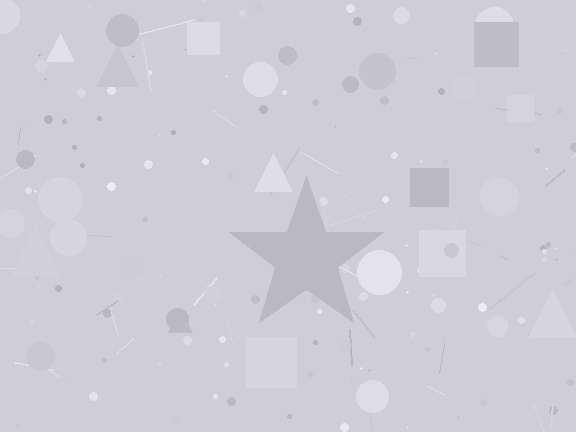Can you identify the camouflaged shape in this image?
The camouflaged shape is a star.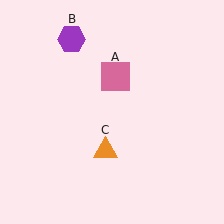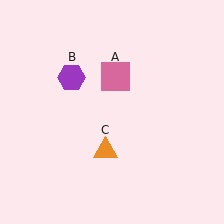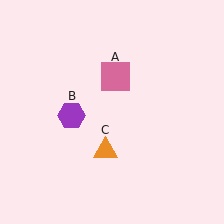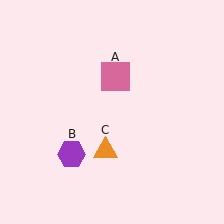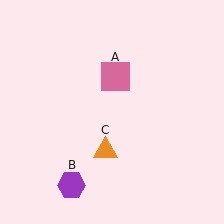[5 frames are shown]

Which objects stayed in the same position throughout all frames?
Pink square (object A) and orange triangle (object C) remained stationary.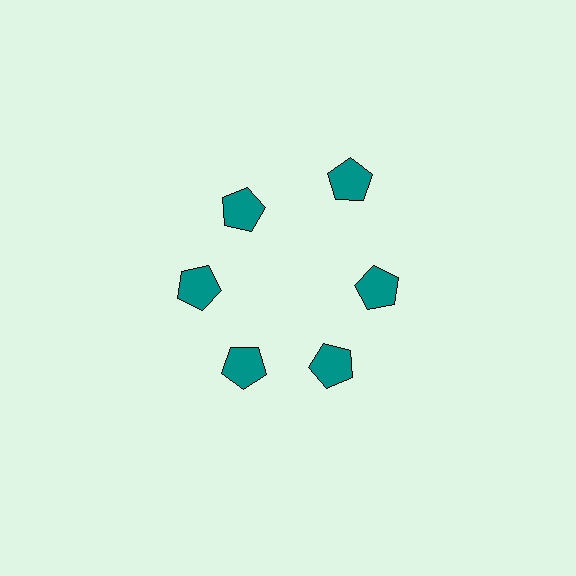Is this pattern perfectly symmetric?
No. The 6 teal pentagons are arranged in a ring, but one element near the 1 o'clock position is pushed outward from the center, breaking the 6-fold rotational symmetry.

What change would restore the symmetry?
The symmetry would be restored by moving it inward, back onto the ring so that all 6 pentagons sit at equal angles and equal distance from the center.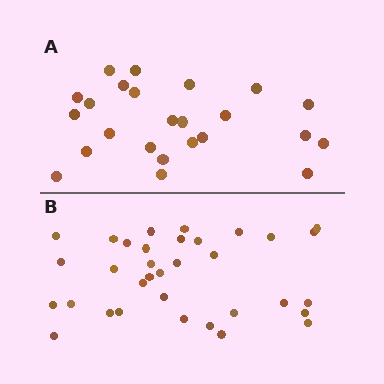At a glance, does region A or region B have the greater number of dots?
Region B (the bottom region) has more dots.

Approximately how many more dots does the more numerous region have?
Region B has roughly 10 or so more dots than region A.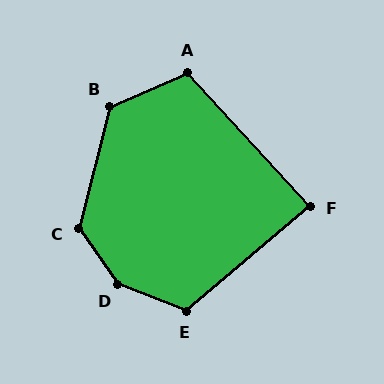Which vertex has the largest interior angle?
D, at approximately 145 degrees.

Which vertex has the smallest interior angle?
F, at approximately 88 degrees.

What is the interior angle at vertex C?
Approximately 131 degrees (obtuse).